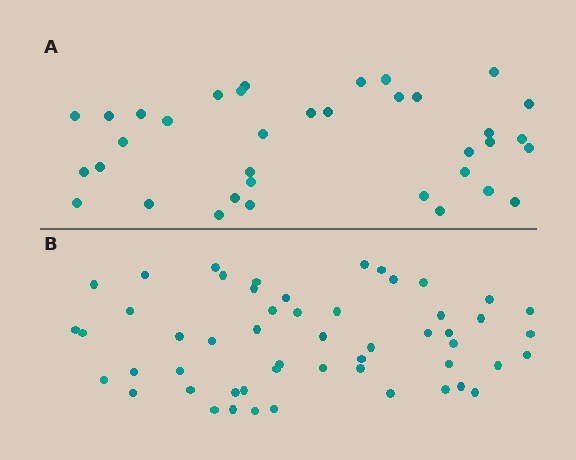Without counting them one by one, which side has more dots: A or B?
Region B (the bottom region) has more dots.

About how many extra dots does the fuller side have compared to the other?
Region B has approximately 15 more dots than region A.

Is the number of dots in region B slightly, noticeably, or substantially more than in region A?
Region B has substantially more. The ratio is roughly 1.5 to 1.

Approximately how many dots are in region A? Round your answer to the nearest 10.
About 40 dots. (The exact count is 36, which rounds to 40.)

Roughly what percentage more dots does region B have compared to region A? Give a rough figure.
About 45% more.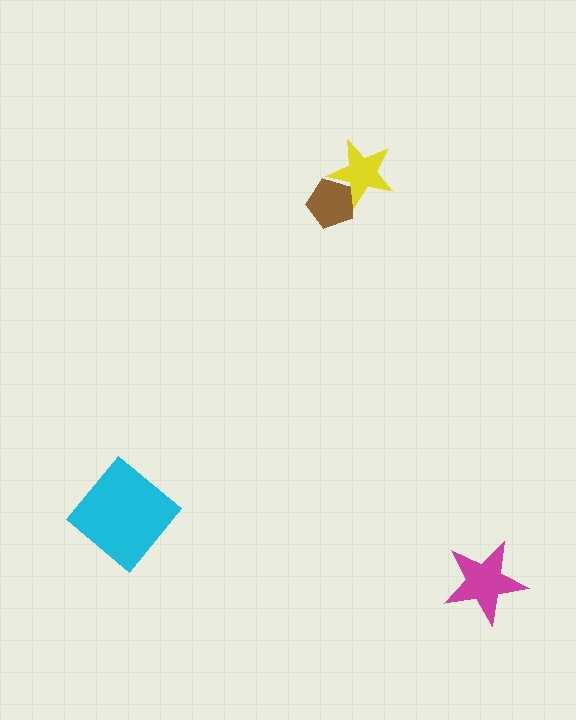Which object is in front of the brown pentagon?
The yellow star is in front of the brown pentagon.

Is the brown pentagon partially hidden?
Yes, it is partially covered by another shape.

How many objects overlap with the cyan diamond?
0 objects overlap with the cyan diamond.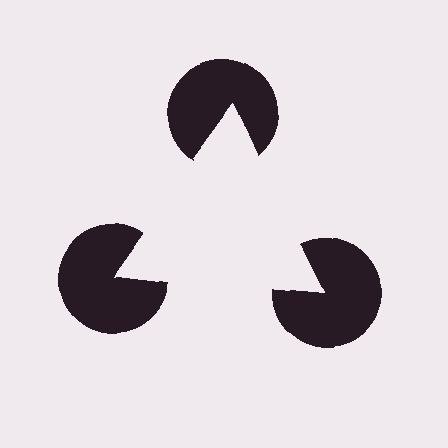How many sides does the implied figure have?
3 sides.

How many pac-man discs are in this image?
There are 3 — one at each vertex of the illusory triangle.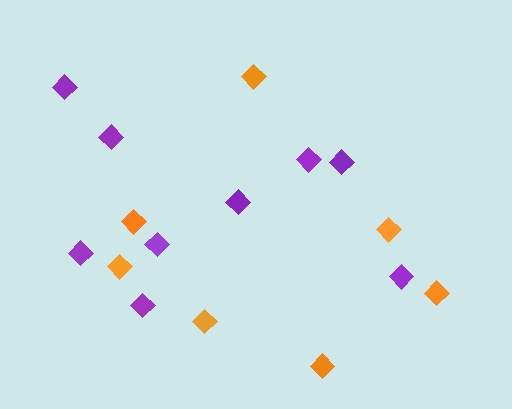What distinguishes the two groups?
There are 2 groups: one group of purple diamonds (9) and one group of orange diamonds (7).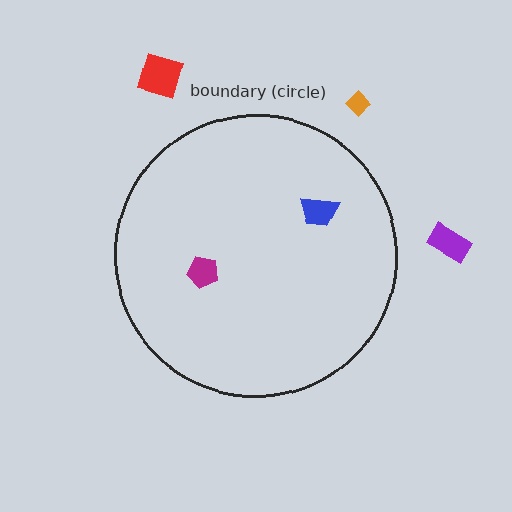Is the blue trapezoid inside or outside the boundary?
Inside.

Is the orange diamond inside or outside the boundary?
Outside.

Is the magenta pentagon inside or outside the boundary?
Inside.